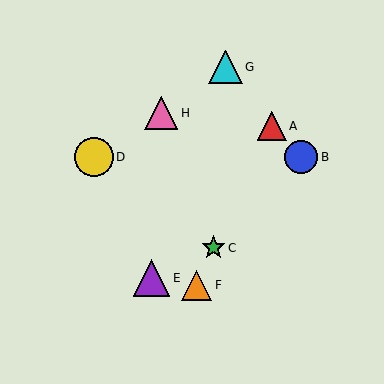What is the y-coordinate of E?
Object E is at y≈278.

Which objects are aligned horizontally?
Objects B, D are aligned horizontally.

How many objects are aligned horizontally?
2 objects (B, D) are aligned horizontally.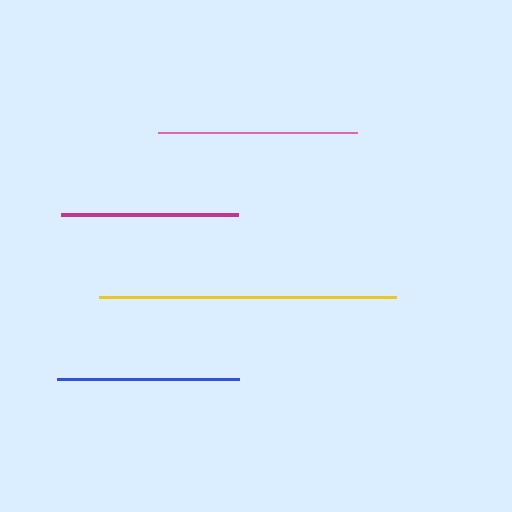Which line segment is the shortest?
The magenta line is the shortest at approximately 177 pixels.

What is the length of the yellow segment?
The yellow segment is approximately 297 pixels long.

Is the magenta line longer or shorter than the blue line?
The blue line is longer than the magenta line.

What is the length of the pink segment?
The pink segment is approximately 199 pixels long.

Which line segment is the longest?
The yellow line is the longest at approximately 297 pixels.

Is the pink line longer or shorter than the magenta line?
The pink line is longer than the magenta line.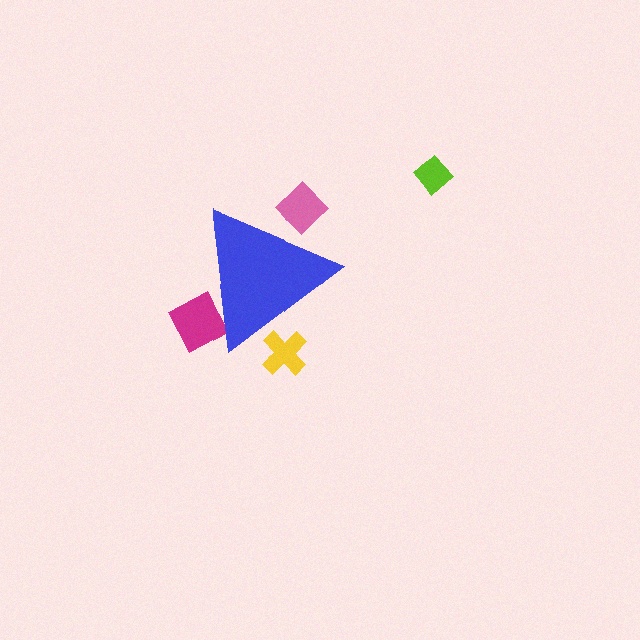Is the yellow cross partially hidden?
Yes, the yellow cross is partially hidden behind the blue triangle.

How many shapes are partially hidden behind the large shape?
3 shapes are partially hidden.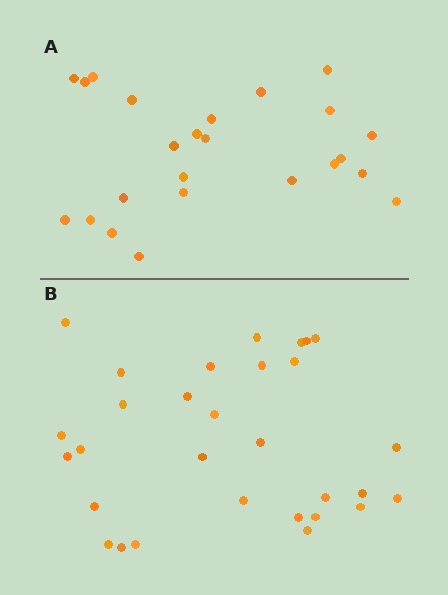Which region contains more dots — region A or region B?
Region B (the bottom region) has more dots.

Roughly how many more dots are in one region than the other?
Region B has about 6 more dots than region A.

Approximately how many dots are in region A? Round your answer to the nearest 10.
About 20 dots. (The exact count is 24, which rounds to 20.)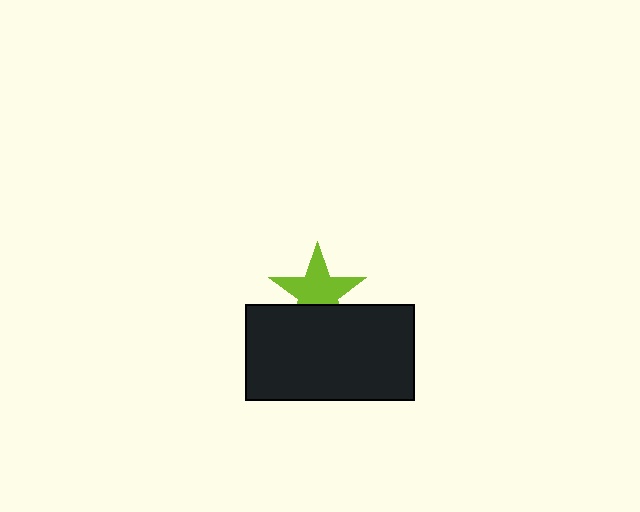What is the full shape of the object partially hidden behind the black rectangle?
The partially hidden object is a lime star.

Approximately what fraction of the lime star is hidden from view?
Roughly 32% of the lime star is hidden behind the black rectangle.